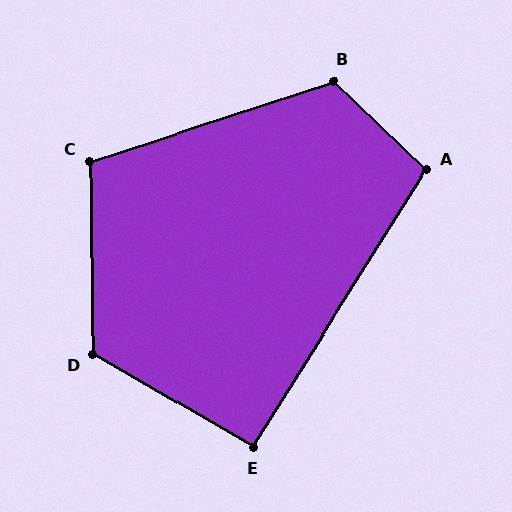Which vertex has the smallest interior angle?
E, at approximately 92 degrees.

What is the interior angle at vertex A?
Approximately 102 degrees (obtuse).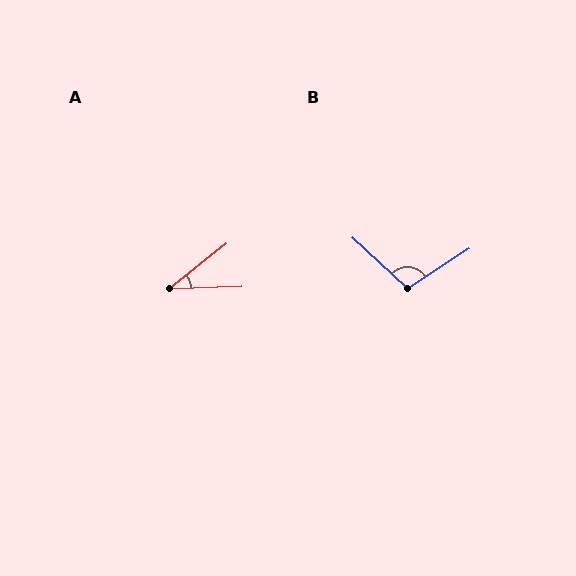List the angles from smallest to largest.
A (37°), B (104°).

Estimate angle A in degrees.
Approximately 37 degrees.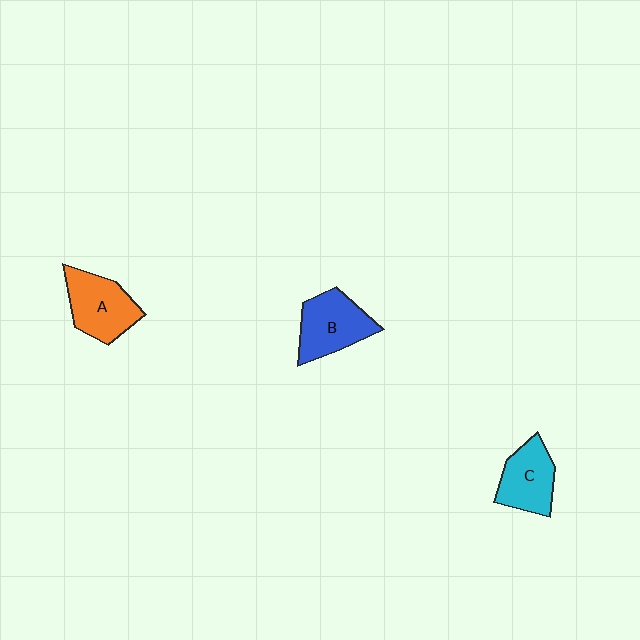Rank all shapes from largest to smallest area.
From largest to smallest: B (blue), A (orange), C (cyan).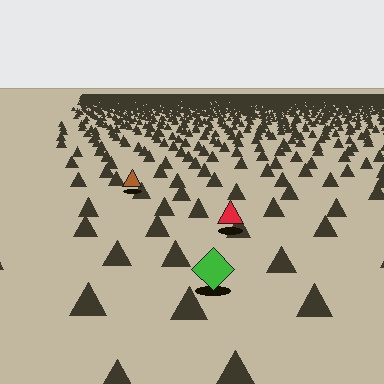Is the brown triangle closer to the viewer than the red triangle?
No. The red triangle is closer — you can tell from the texture gradient: the ground texture is coarser near it.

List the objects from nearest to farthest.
From nearest to farthest: the green diamond, the red triangle, the brown triangle.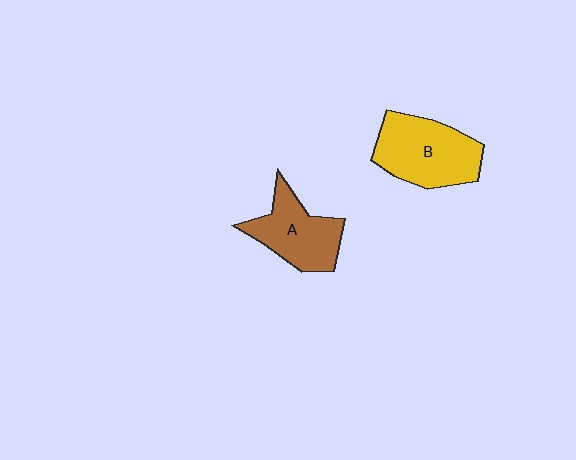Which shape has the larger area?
Shape B (yellow).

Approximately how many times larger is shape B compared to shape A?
Approximately 1.2 times.